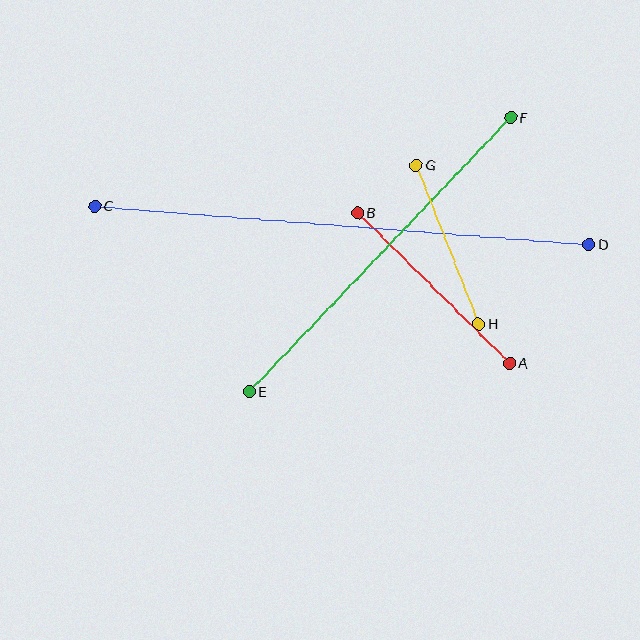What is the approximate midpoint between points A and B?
The midpoint is at approximately (434, 288) pixels.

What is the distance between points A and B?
The distance is approximately 214 pixels.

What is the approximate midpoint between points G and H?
The midpoint is at approximately (447, 244) pixels.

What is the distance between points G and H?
The distance is approximately 171 pixels.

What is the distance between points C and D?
The distance is approximately 496 pixels.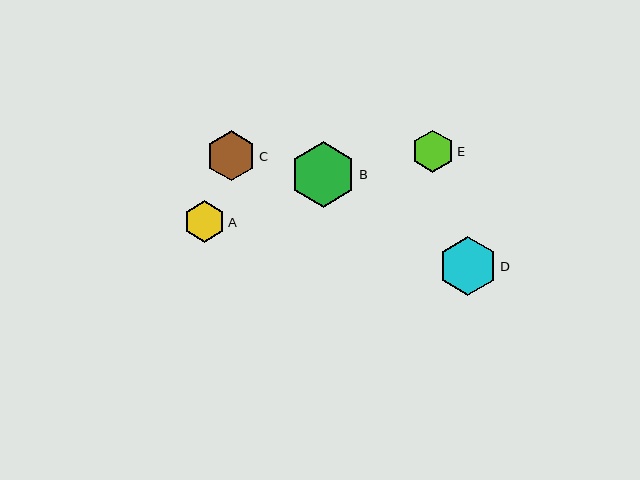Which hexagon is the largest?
Hexagon B is the largest with a size of approximately 65 pixels.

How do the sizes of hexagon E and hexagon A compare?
Hexagon E and hexagon A are approximately the same size.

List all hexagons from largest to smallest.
From largest to smallest: B, D, C, E, A.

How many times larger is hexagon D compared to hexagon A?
Hexagon D is approximately 1.4 times the size of hexagon A.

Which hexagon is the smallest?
Hexagon A is the smallest with a size of approximately 42 pixels.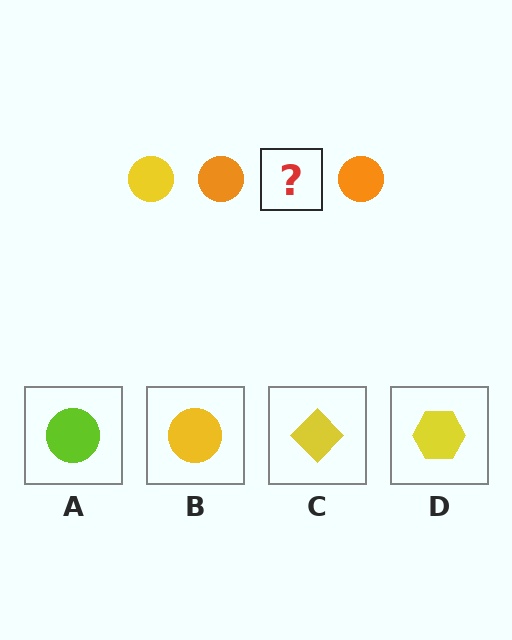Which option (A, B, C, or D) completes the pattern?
B.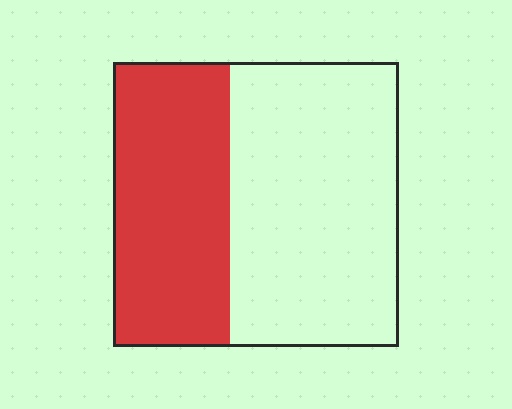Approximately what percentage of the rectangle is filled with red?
Approximately 40%.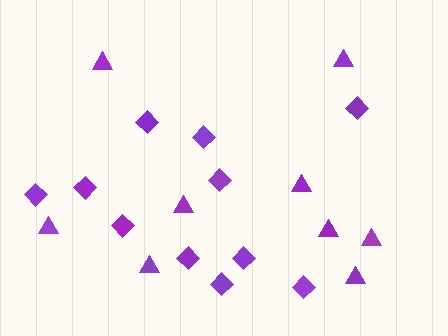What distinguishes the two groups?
There are 2 groups: one group of triangles (9) and one group of diamonds (11).